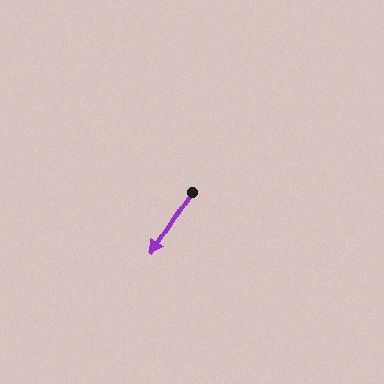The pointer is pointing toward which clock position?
Roughly 7 o'clock.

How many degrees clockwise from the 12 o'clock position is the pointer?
Approximately 213 degrees.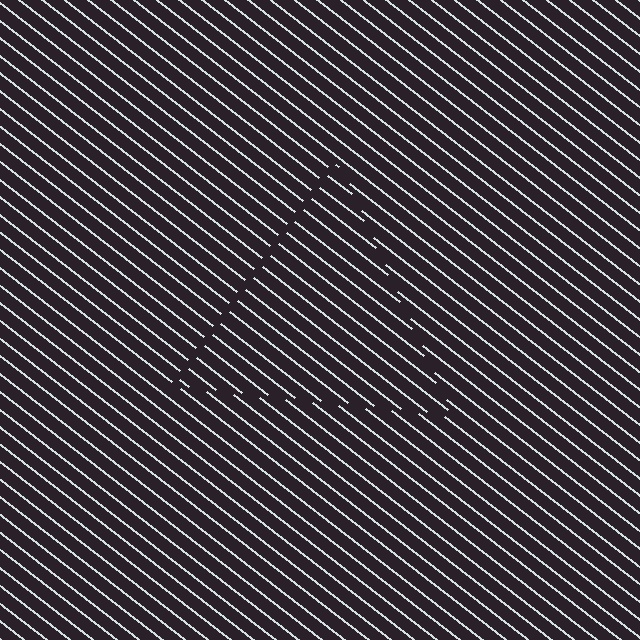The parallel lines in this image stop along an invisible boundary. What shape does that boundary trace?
An illusory triangle. The interior of the shape contains the same grating, shifted by half a period — the contour is defined by the phase discontinuity where line-ends from the inner and outer gratings abut.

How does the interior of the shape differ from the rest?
The interior of the shape contains the same grating, shifted by half a period — the contour is defined by the phase discontinuity where line-ends from the inner and outer gratings abut.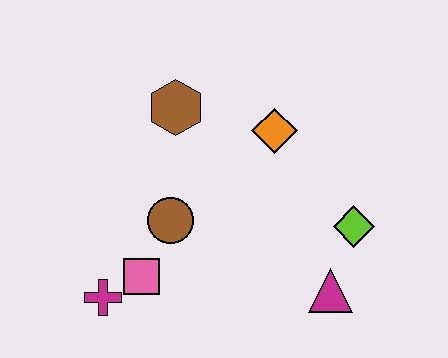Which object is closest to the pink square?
The magenta cross is closest to the pink square.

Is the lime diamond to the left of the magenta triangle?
No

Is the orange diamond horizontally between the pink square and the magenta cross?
No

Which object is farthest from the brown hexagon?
The magenta triangle is farthest from the brown hexagon.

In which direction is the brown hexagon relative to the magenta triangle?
The brown hexagon is above the magenta triangle.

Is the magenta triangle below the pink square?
Yes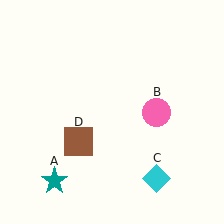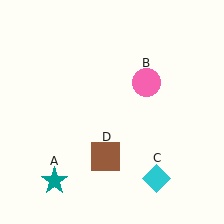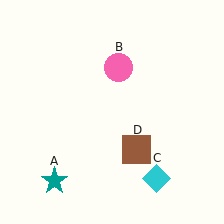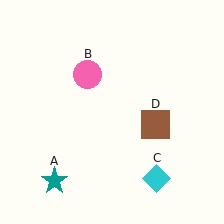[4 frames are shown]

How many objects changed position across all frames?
2 objects changed position: pink circle (object B), brown square (object D).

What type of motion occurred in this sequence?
The pink circle (object B), brown square (object D) rotated counterclockwise around the center of the scene.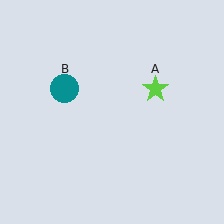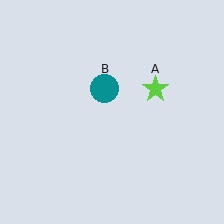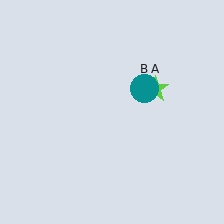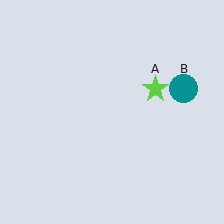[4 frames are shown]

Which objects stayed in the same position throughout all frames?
Lime star (object A) remained stationary.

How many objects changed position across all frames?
1 object changed position: teal circle (object B).